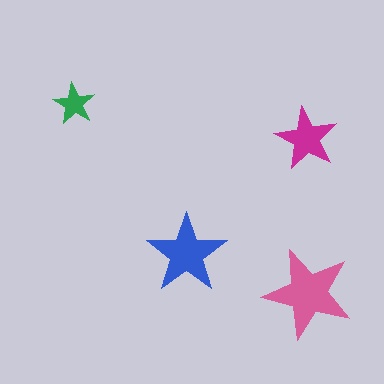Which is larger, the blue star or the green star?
The blue one.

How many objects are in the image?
There are 4 objects in the image.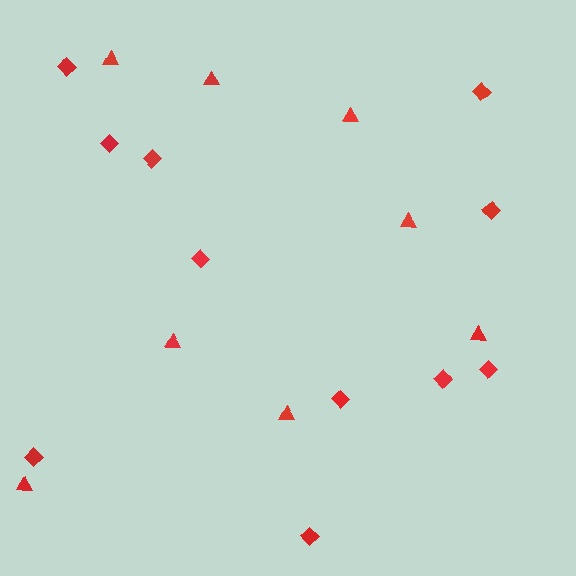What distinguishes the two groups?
There are 2 groups: one group of diamonds (11) and one group of triangles (8).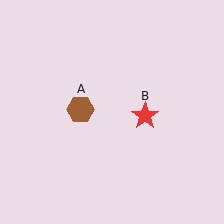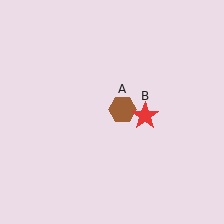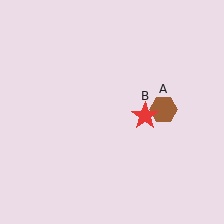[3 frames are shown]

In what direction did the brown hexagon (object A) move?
The brown hexagon (object A) moved right.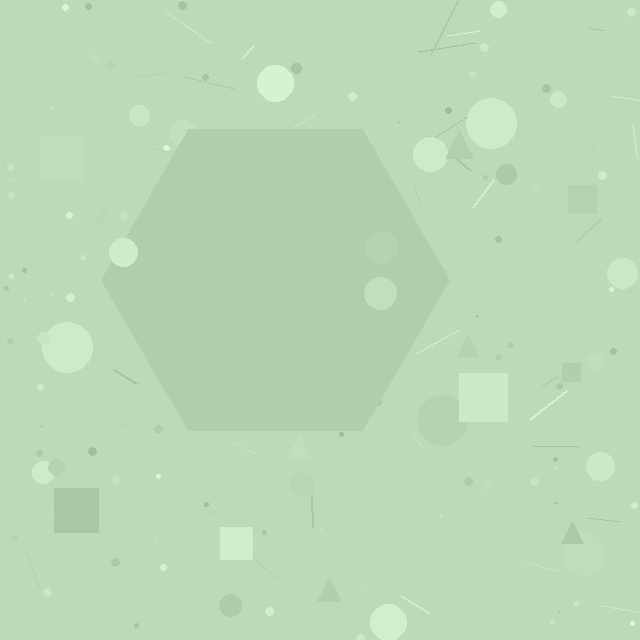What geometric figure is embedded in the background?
A hexagon is embedded in the background.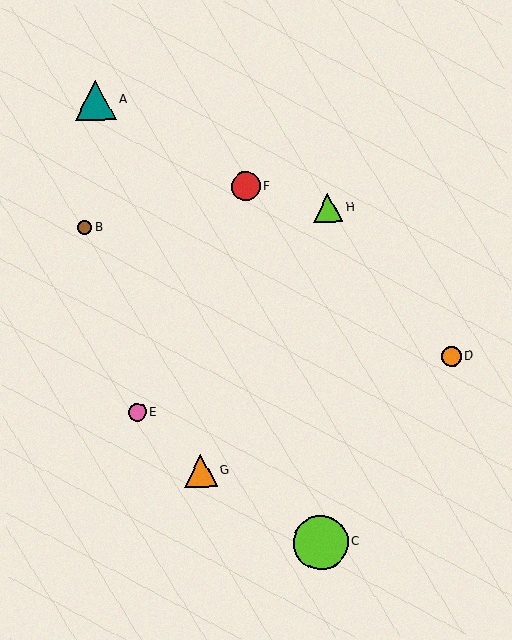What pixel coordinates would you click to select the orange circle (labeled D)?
Click at (451, 356) to select the orange circle D.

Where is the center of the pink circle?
The center of the pink circle is at (137, 413).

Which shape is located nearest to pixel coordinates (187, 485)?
The orange triangle (labeled G) at (201, 470) is nearest to that location.